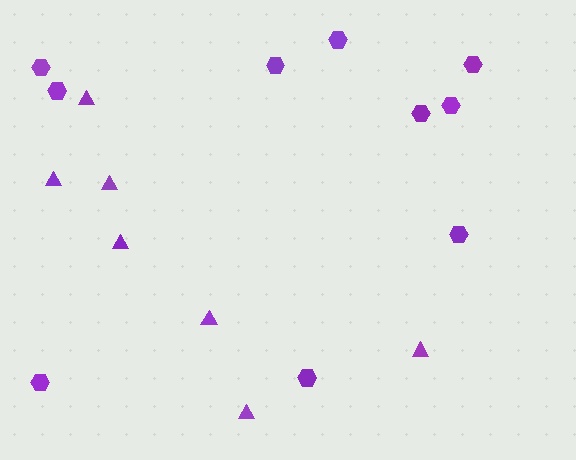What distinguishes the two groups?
There are 2 groups: one group of hexagons (10) and one group of triangles (7).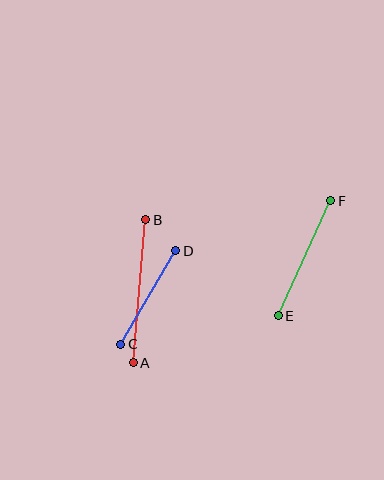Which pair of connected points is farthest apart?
Points A and B are farthest apart.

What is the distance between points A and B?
The distance is approximately 144 pixels.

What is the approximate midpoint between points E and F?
The midpoint is at approximately (305, 258) pixels.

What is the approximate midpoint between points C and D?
The midpoint is at approximately (148, 297) pixels.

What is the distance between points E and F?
The distance is approximately 126 pixels.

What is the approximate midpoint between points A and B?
The midpoint is at approximately (139, 291) pixels.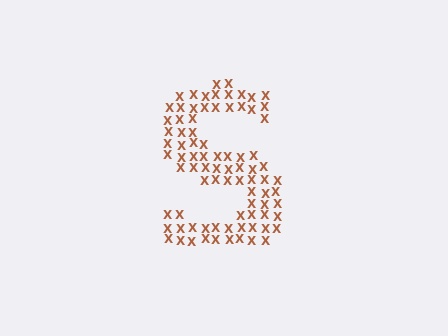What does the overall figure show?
The overall figure shows the letter S.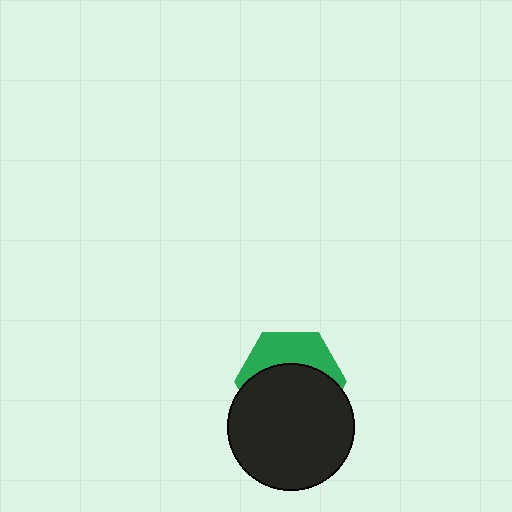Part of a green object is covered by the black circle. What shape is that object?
It is a hexagon.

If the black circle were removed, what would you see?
You would see the complete green hexagon.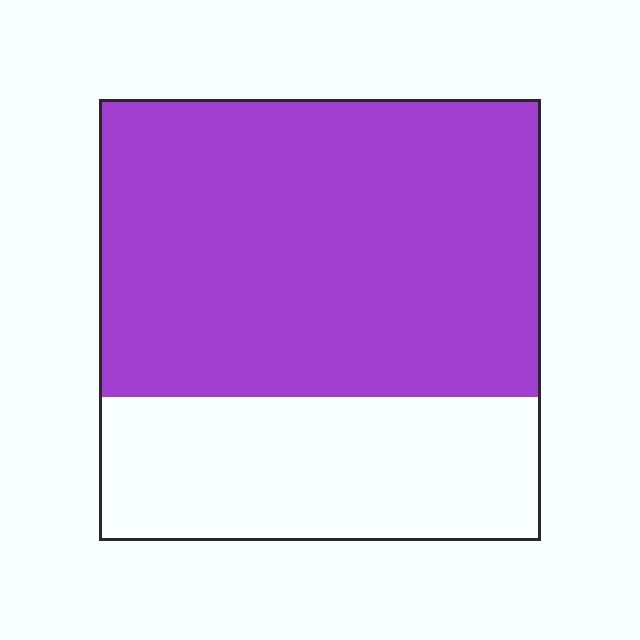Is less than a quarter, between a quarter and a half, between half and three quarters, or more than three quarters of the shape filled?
Between half and three quarters.